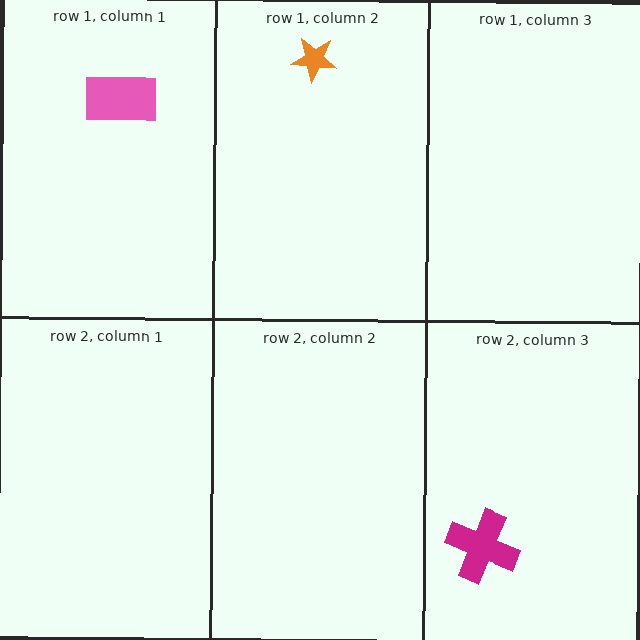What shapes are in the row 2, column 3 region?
The magenta cross.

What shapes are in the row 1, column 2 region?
The orange star.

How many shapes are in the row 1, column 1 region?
1.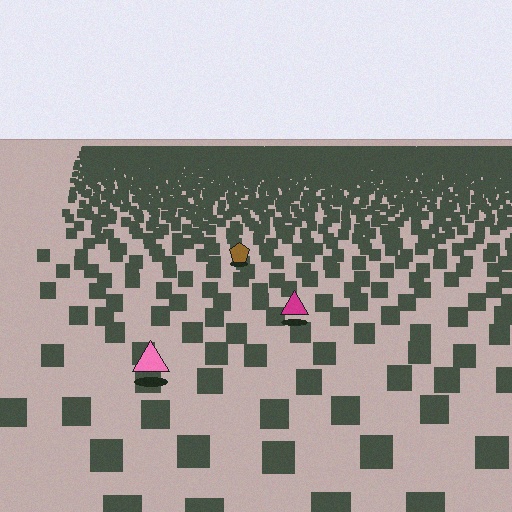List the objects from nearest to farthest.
From nearest to farthest: the pink triangle, the magenta triangle, the brown pentagon.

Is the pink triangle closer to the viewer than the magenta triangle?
Yes. The pink triangle is closer — you can tell from the texture gradient: the ground texture is coarser near it.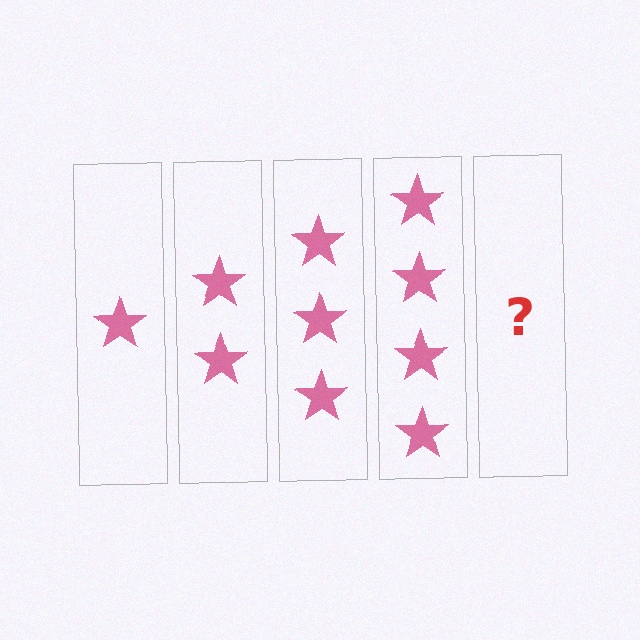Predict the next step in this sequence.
The next step is 5 stars.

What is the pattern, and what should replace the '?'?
The pattern is that each step adds one more star. The '?' should be 5 stars.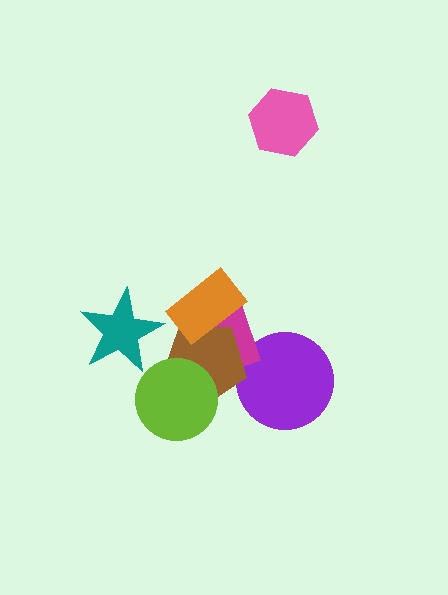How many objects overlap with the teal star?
0 objects overlap with the teal star.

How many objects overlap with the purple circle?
2 objects overlap with the purple circle.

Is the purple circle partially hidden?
Yes, it is partially covered by another shape.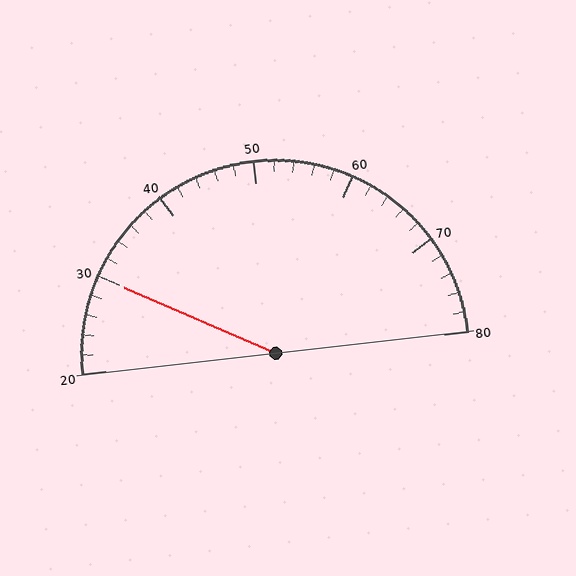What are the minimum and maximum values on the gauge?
The gauge ranges from 20 to 80.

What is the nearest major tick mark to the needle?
The nearest major tick mark is 30.